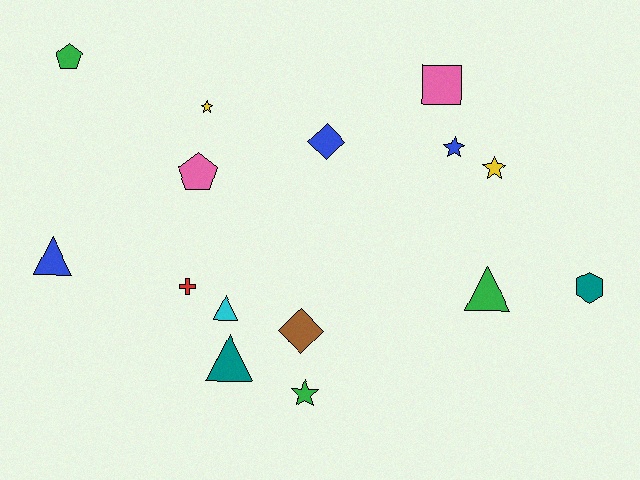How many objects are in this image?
There are 15 objects.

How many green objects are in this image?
There are 3 green objects.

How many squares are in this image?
There is 1 square.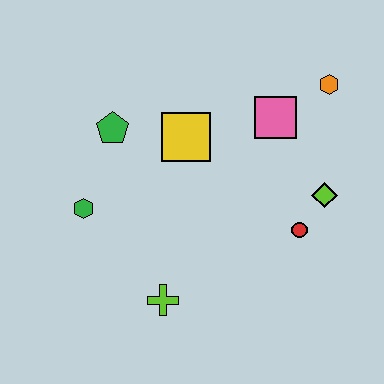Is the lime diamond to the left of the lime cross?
No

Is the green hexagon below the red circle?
No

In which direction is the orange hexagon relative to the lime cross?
The orange hexagon is above the lime cross.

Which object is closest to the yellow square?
The green pentagon is closest to the yellow square.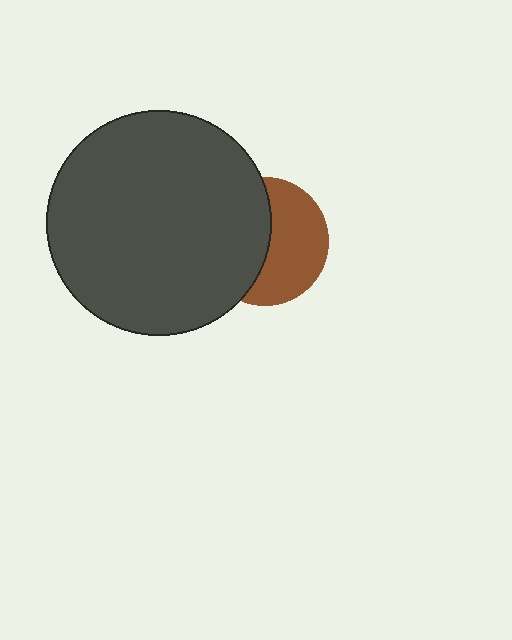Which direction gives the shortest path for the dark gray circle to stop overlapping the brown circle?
Moving left gives the shortest separation.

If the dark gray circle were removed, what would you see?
You would see the complete brown circle.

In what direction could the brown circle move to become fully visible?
The brown circle could move right. That would shift it out from behind the dark gray circle entirely.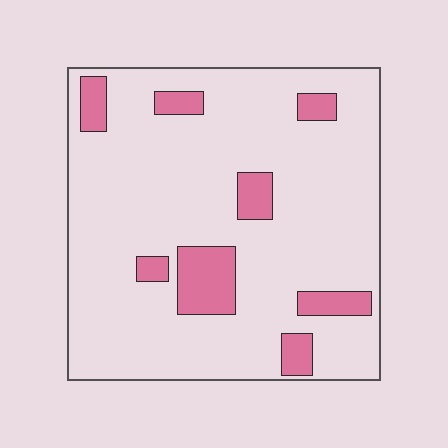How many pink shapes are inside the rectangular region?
8.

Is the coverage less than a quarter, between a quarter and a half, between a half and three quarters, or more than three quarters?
Less than a quarter.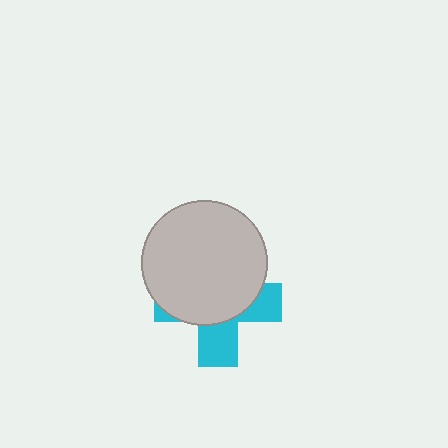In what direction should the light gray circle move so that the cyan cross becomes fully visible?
The light gray circle should move up. That is the shortest direction to clear the overlap and leave the cyan cross fully visible.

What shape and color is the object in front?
The object in front is a light gray circle.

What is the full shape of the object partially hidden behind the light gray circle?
The partially hidden object is a cyan cross.